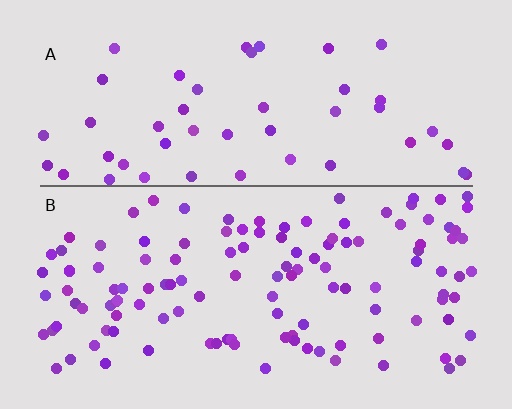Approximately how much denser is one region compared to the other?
Approximately 2.5× — region B over region A.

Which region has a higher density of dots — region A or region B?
B (the bottom).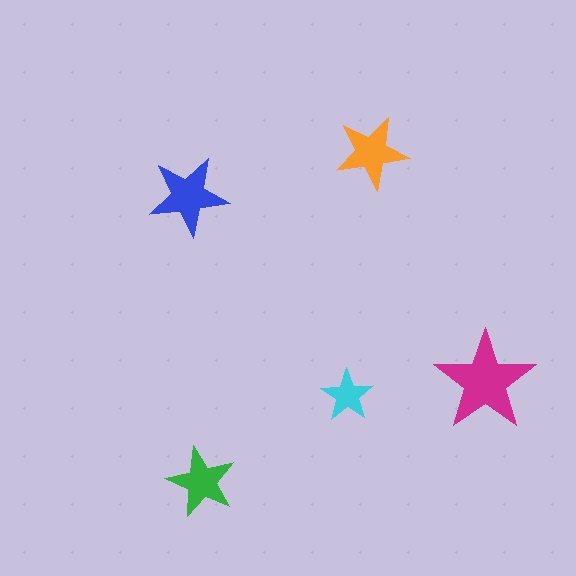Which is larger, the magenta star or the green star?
The magenta one.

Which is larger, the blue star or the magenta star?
The magenta one.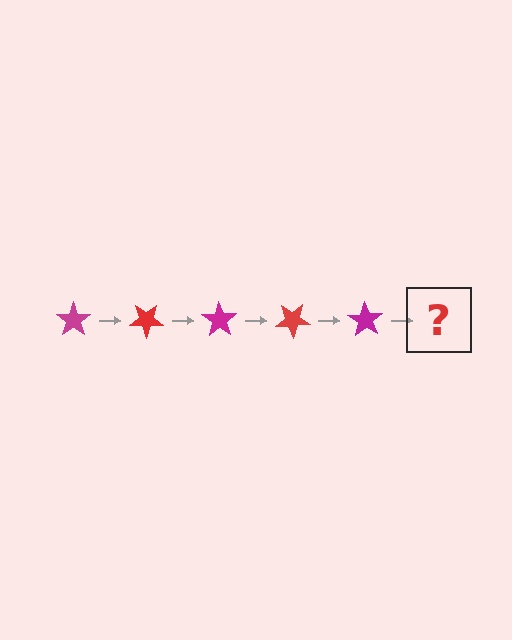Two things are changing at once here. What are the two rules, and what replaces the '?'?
The two rules are that it rotates 35 degrees each step and the color cycles through magenta and red. The '?' should be a red star, rotated 175 degrees from the start.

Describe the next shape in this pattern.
It should be a red star, rotated 175 degrees from the start.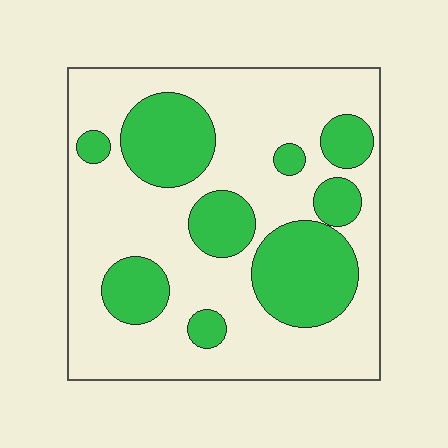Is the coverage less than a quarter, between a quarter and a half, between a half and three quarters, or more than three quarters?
Between a quarter and a half.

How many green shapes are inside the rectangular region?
9.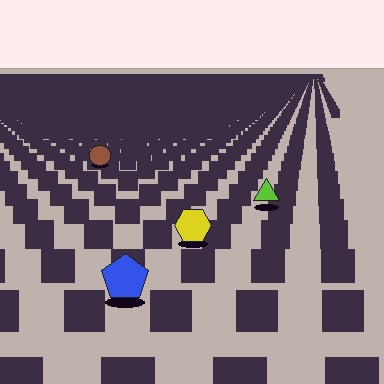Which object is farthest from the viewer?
The brown circle is farthest from the viewer. It appears smaller and the ground texture around it is denser.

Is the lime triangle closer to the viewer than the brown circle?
Yes. The lime triangle is closer — you can tell from the texture gradient: the ground texture is coarser near it.